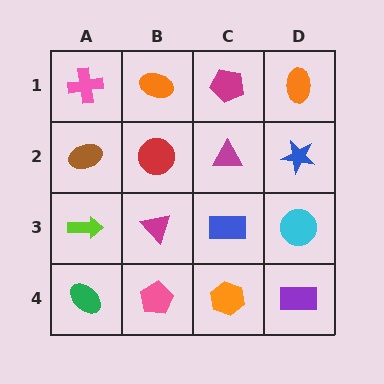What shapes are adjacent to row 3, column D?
A blue star (row 2, column D), a purple rectangle (row 4, column D), a blue rectangle (row 3, column C).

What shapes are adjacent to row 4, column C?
A blue rectangle (row 3, column C), a pink pentagon (row 4, column B), a purple rectangle (row 4, column D).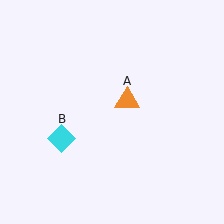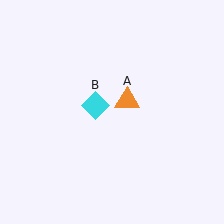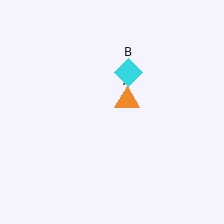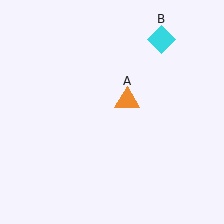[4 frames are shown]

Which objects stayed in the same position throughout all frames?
Orange triangle (object A) remained stationary.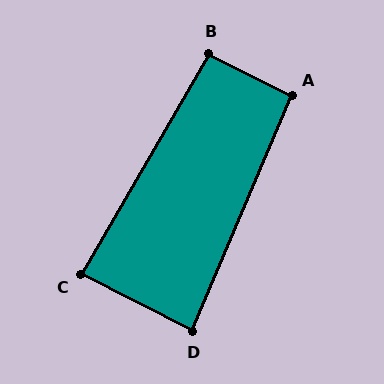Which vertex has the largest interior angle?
A, at approximately 94 degrees.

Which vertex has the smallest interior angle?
C, at approximately 86 degrees.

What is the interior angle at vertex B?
Approximately 94 degrees (approximately right).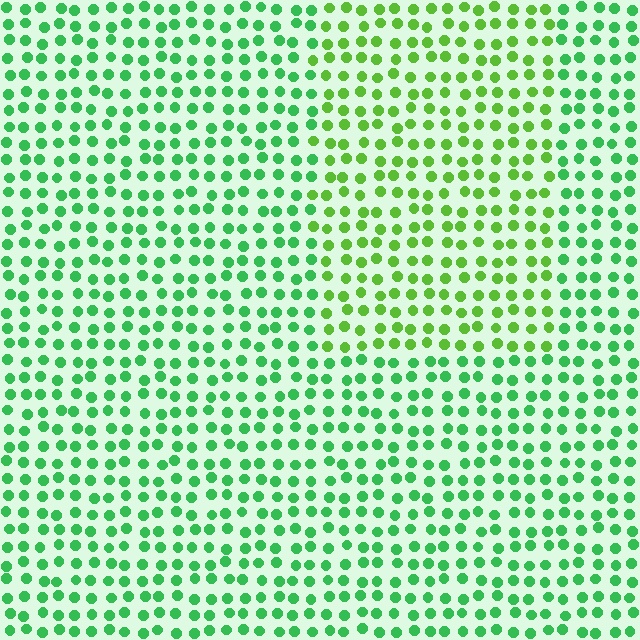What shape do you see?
I see a rectangle.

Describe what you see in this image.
The image is filled with small green elements in a uniform arrangement. A rectangle-shaped region is visible where the elements are tinted to a slightly different hue, forming a subtle color boundary.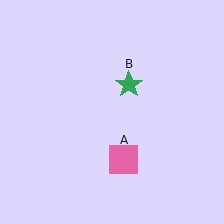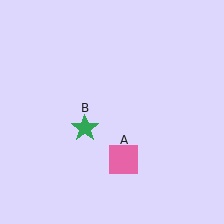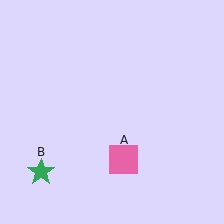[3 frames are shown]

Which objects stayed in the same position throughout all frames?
Pink square (object A) remained stationary.